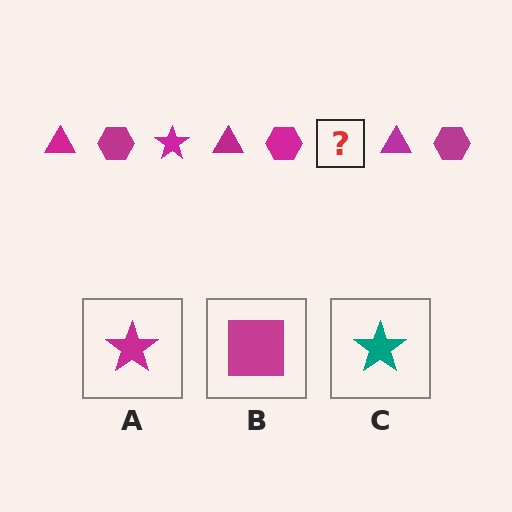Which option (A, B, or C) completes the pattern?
A.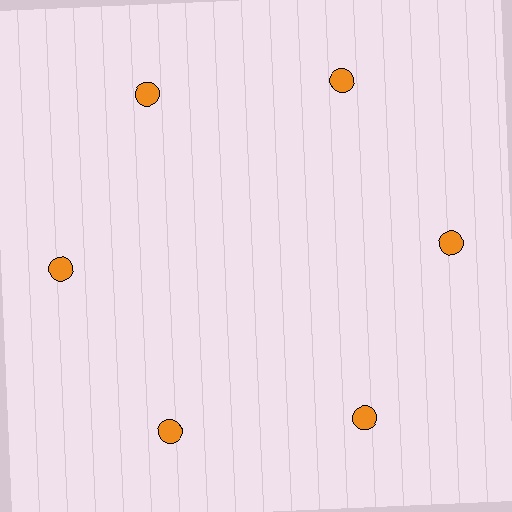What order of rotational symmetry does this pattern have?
This pattern has 6-fold rotational symmetry.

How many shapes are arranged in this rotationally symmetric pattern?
There are 6 shapes, arranged in 6 groups of 1.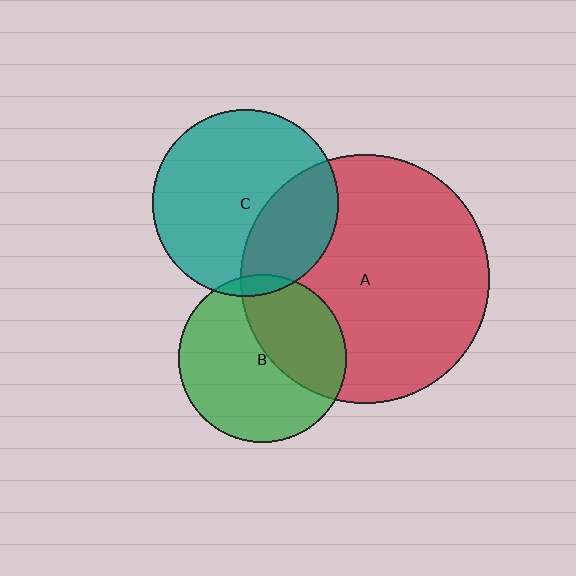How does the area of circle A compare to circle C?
Approximately 1.8 times.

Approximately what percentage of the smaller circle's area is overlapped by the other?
Approximately 40%.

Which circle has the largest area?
Circle A (red).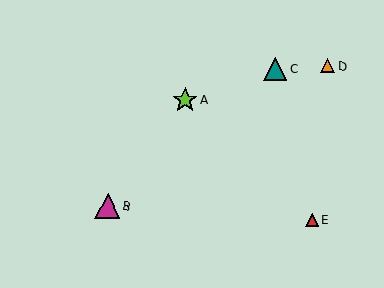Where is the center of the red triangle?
The center of the red triangle is at (312, 220).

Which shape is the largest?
The lime star (labeled A) is the largest.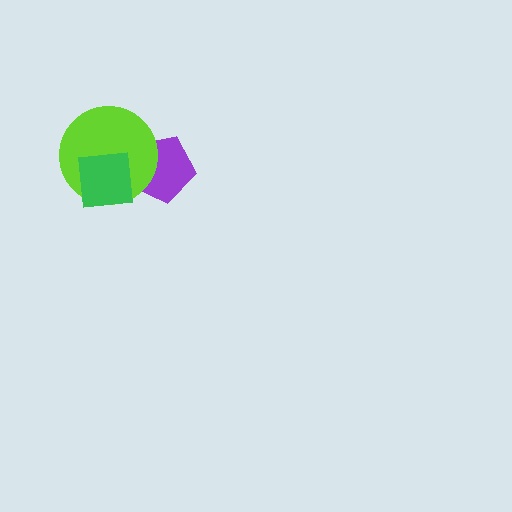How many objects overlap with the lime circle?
2 objects overlap with the lime circle.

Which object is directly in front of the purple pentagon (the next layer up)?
The lime circle is directly in front of the purple pentagon.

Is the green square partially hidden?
No, no other shape covers it.